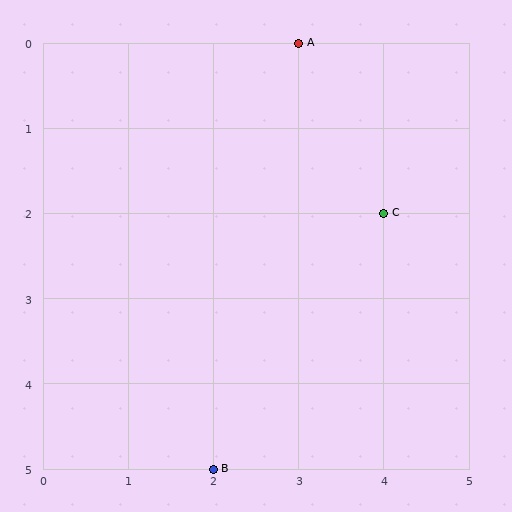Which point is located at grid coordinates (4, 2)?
Point C is at (4, 2).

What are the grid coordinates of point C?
Point C is at grid coordinates (4, 2).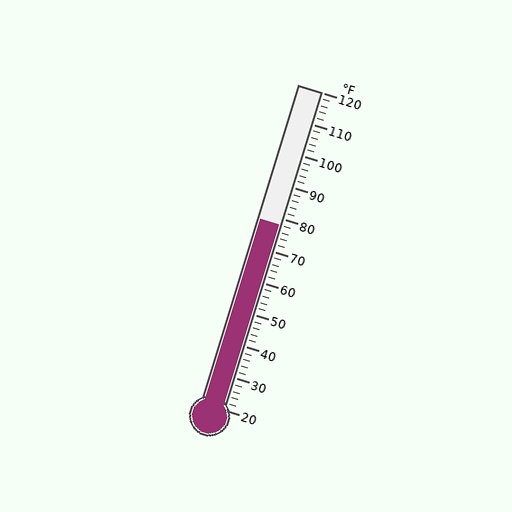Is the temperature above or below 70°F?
The temperature is above 70°F.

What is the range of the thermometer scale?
The thermometer scale ranges from 20°F to 120°F.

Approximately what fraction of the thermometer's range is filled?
The thermometer is filled to approximately 60% of its range.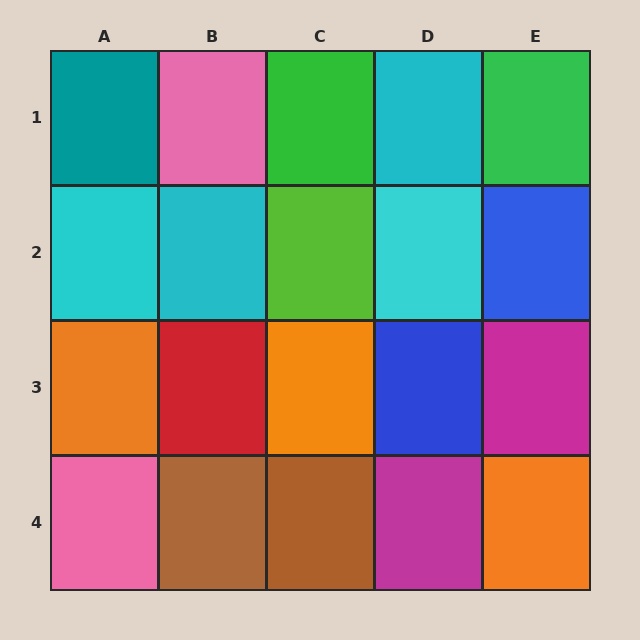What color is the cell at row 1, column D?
Cyan.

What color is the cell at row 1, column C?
Green.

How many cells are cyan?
4 cells are cyan.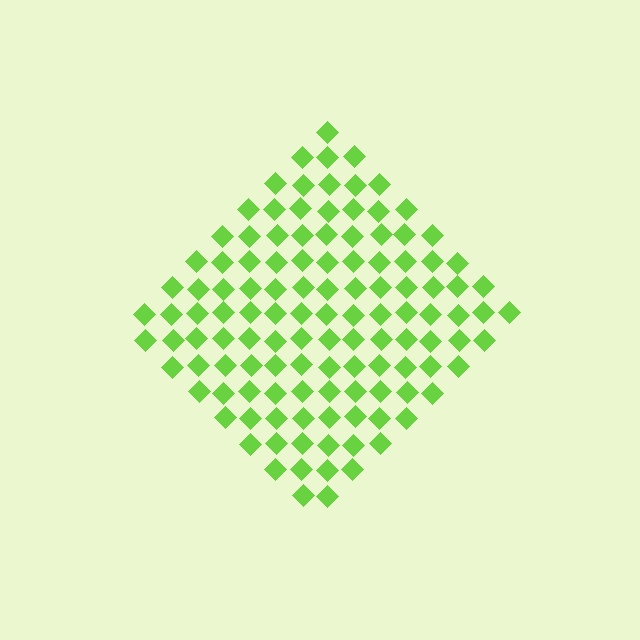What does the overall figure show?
The overall figure shows a diamond.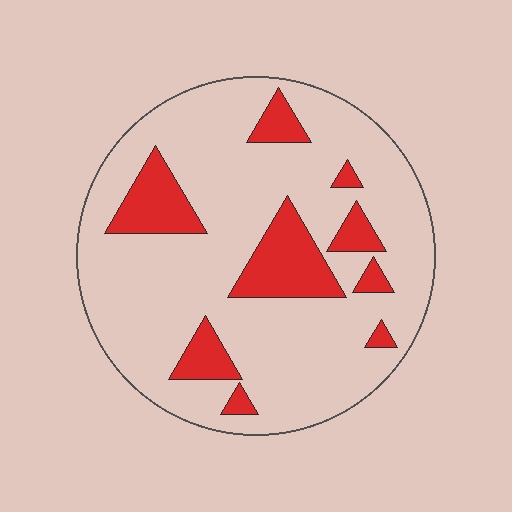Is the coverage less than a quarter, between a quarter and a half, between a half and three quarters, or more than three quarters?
Less than a quarter.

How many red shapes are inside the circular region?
9.